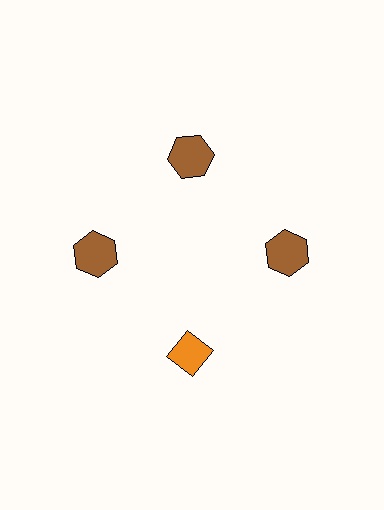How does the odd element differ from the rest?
It differs in both color (orange instead of brown) and shape (diamond instead of hexagon).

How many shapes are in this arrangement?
There are 4 shapes arranged in a ring pattern.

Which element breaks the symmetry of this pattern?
The orange diamond at roughly the 6 o'clock position breaks the symmetry. All other shapes are brown hexagons.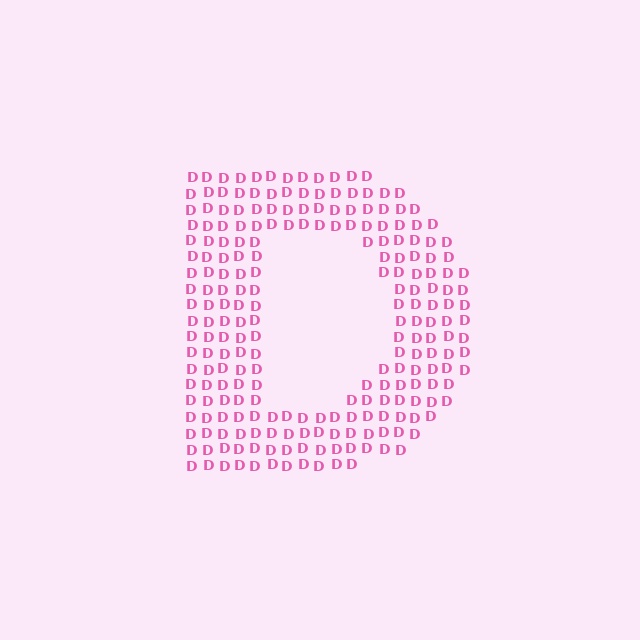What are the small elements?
The small elements are letter D's.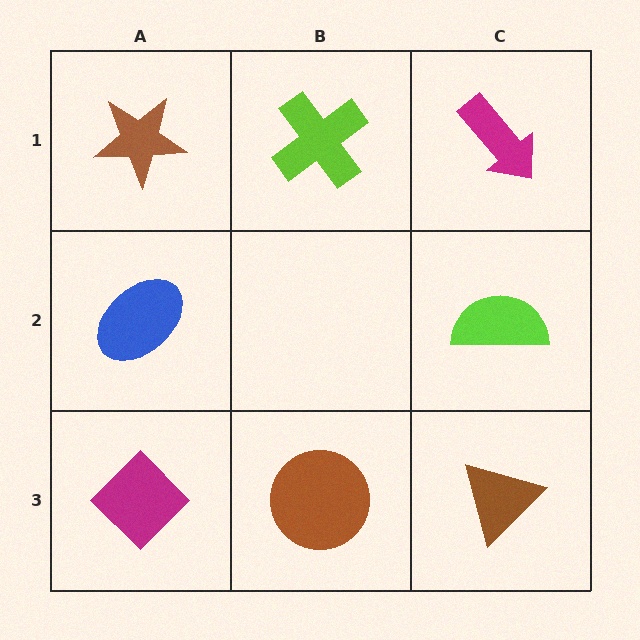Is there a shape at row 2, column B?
No, that cell is empty.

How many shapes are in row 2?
2 shapes.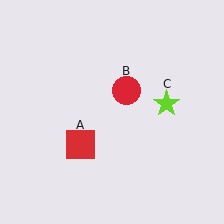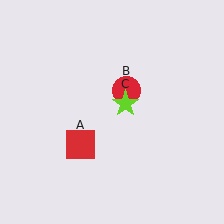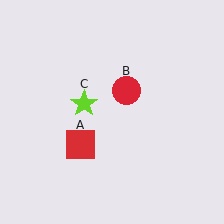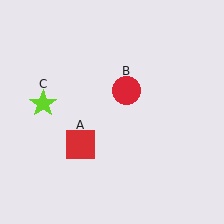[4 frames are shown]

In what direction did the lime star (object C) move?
The lime star (object C) moved left.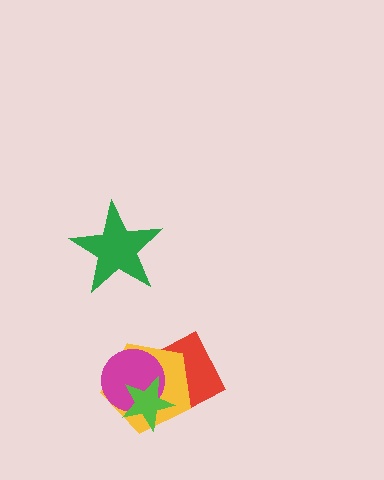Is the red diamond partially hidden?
Yes, it is partially covered by another shape.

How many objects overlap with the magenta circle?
3 objects overlap with the magenta circle.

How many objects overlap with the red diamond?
3 objects overlap with the red diamond.